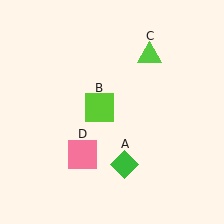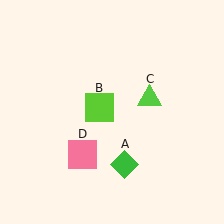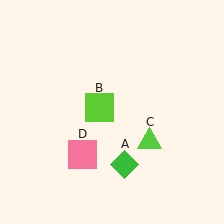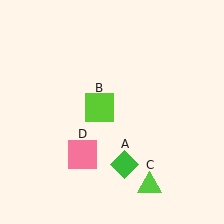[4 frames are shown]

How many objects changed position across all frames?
1 object changed position: lime triangle (object C).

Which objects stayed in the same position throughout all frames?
Green diamond (object A) and lime square (object B) and pink square (object D) remained stationary.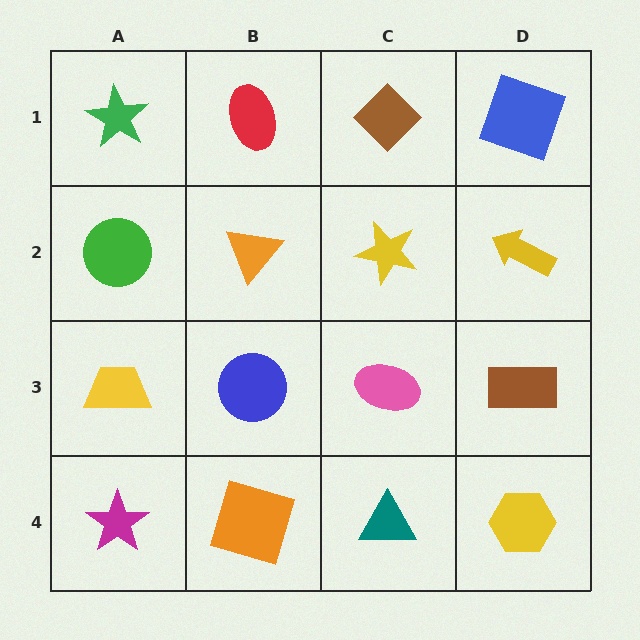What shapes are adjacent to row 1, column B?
An orange triangle (row 2, column B), a green star (row 1, column A), a brown diamond (row 1, column C).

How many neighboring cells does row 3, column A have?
3.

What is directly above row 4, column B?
A blue circle.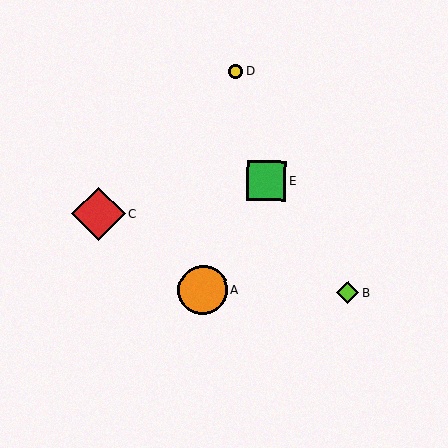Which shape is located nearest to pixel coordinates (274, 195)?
The green square (labeled E) at (266, 181) is nearest to that location.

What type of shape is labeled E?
Shape E is a green square.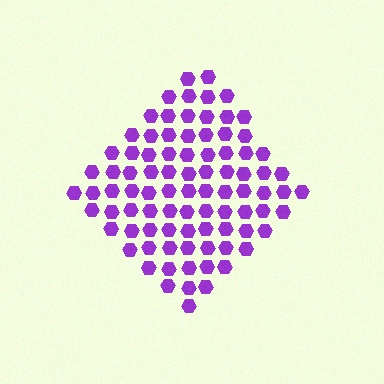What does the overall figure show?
The overall figure shows a diamond.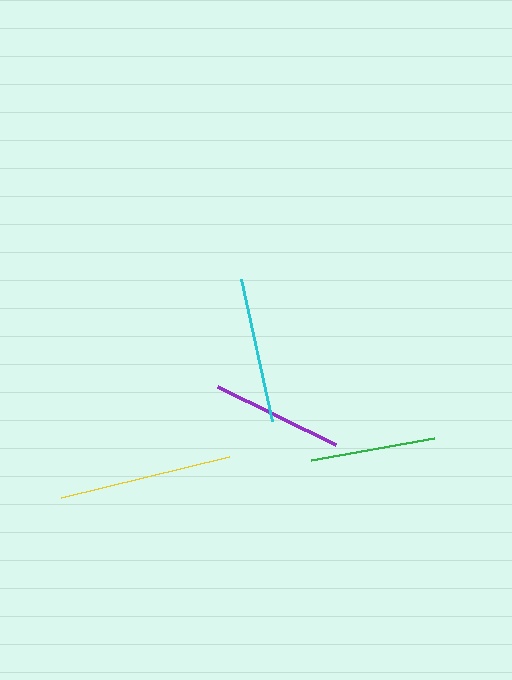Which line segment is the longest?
The yellow line is the longest at approximately 173 pixels.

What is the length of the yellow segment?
The yellow segment is approximately 173 pixels long.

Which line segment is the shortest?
The green line is the shortest at approximately 125 pixels.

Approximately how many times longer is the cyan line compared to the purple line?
The cyan line is approximately 1.1 times the length of the purple line.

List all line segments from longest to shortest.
From longest to shortest: yellow, cyan, purple, green.